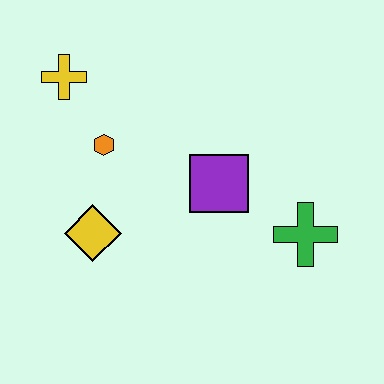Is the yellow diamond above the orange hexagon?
No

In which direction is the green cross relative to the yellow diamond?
The green cross is to the right of the yellow diamond.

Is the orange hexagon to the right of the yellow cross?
Yes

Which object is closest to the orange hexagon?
The yellow cross is closest to the orange hexagon.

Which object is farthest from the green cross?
The yellow cross is farthest from the green cross.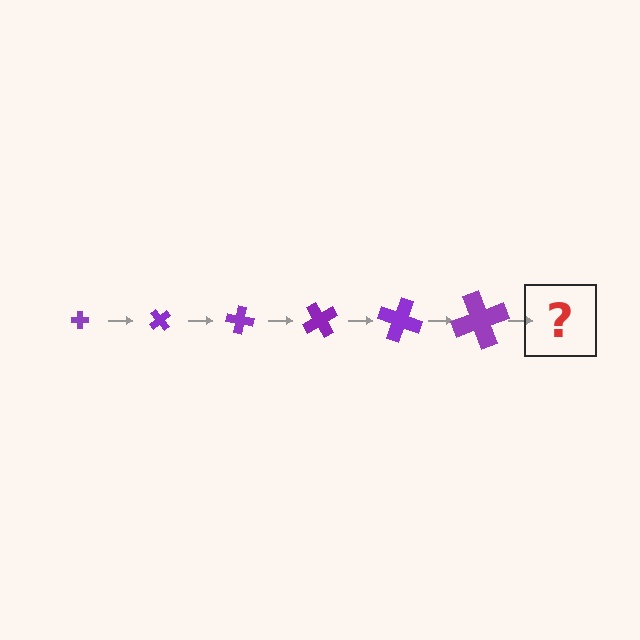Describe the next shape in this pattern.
It should be a cross, larger than the previous one and rotated 300 degrees from the start.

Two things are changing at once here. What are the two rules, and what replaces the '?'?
The two rules are that the cross grows larger each step and it rotates 50 degrees each step. The '?' should be a cross, larger than the previous one and rotated 300 degrees from the start.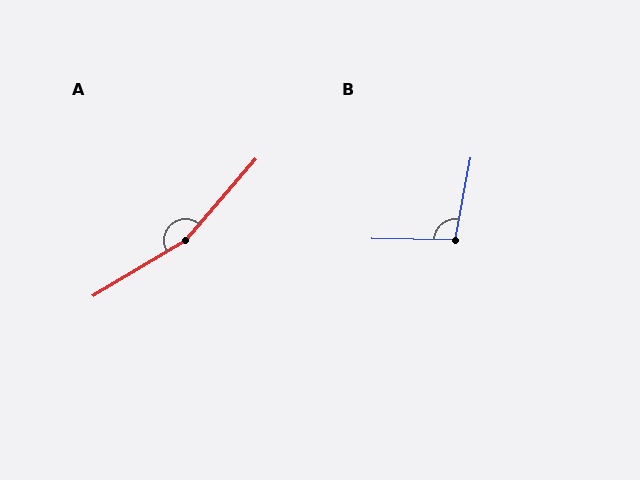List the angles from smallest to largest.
B (100°), A (162°).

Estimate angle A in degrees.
Approximately 162 degrees.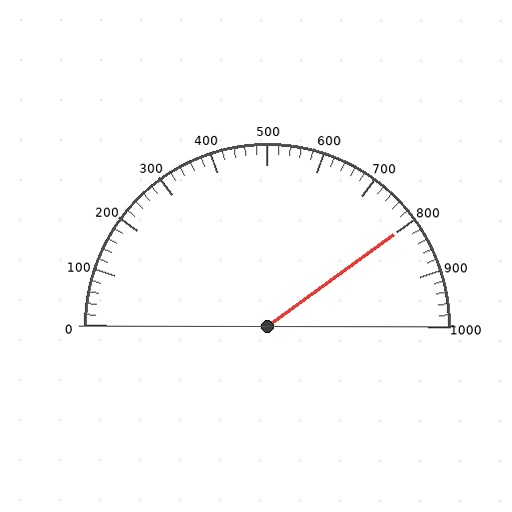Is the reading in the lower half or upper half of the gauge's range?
The reading is in the upper half of the range (0 to 1000).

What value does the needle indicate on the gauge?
The needle indicates approximately 800.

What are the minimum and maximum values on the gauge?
The gauge ranges from 0 to 1000.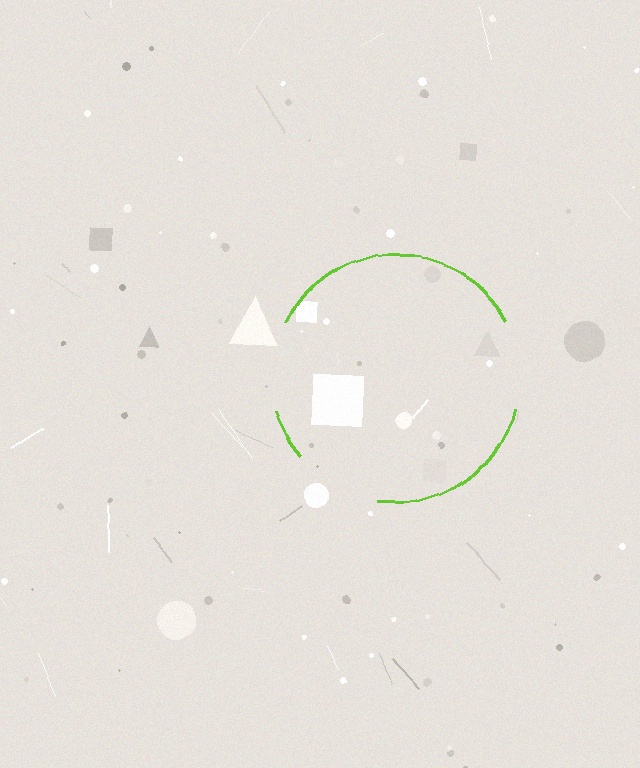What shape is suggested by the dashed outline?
The dashed outline suggests a circle.